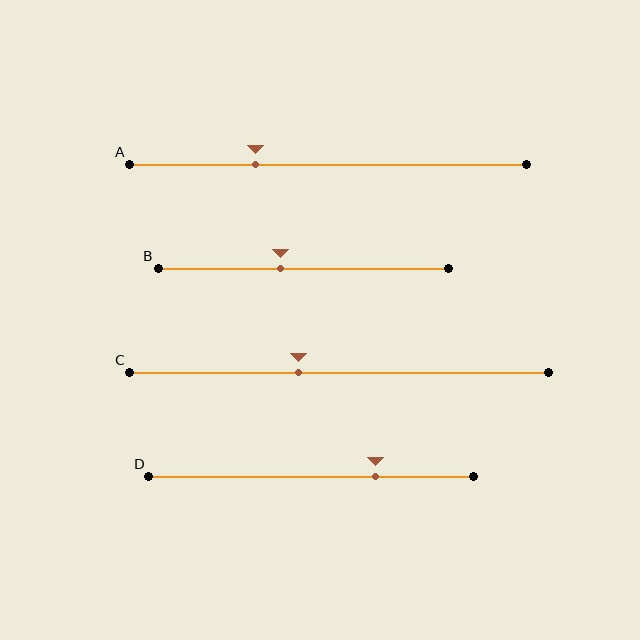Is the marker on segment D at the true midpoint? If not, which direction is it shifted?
No, the marker on segment D is shifted to the right by about 20% of the segment length.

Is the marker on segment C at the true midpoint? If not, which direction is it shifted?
No, the marker on segment C is shifted to the left by about 10% of the segment length.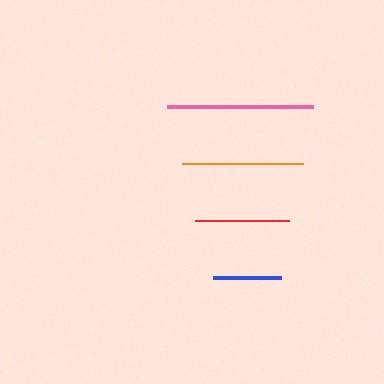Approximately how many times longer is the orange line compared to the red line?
The orange line is approximately 1.3 times the length of the red line.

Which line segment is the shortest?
The blue line is the shortest at approximately 69 pixels.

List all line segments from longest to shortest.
From longest to shortest: pink, orange, red, blue.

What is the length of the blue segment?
The blue segment is approximately 69 pixels long.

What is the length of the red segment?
The red segment is approximately 94 pixels long.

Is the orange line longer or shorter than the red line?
The orange line is longer than the red line.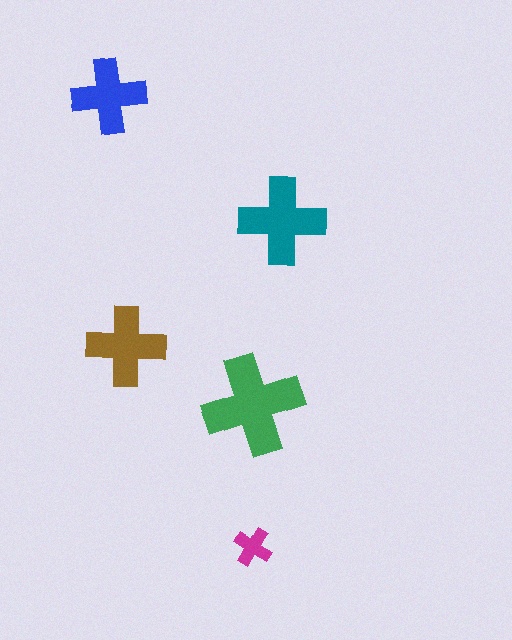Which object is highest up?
The blue cross is topmost.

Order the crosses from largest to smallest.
the green one, the teal one, the brown one, the blue one, the magenta one.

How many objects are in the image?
There are 5 objects in the image.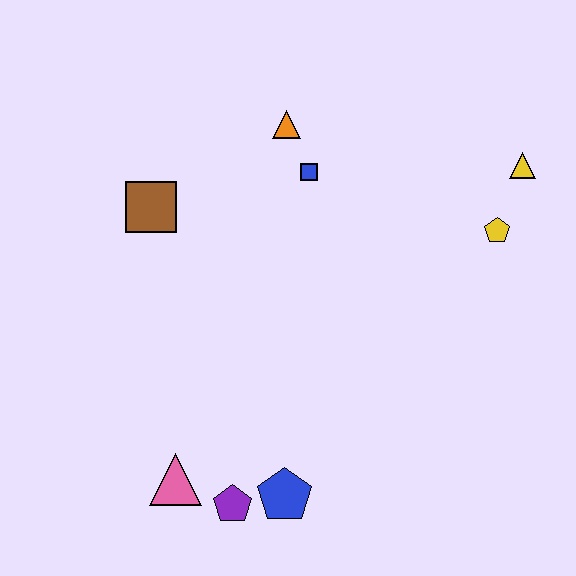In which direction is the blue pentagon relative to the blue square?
The blue pentagon is below the blue square.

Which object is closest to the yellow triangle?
The yellow pentagon is closest to the yellow triangle.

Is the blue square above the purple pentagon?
Yes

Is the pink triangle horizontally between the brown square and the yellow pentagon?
Yes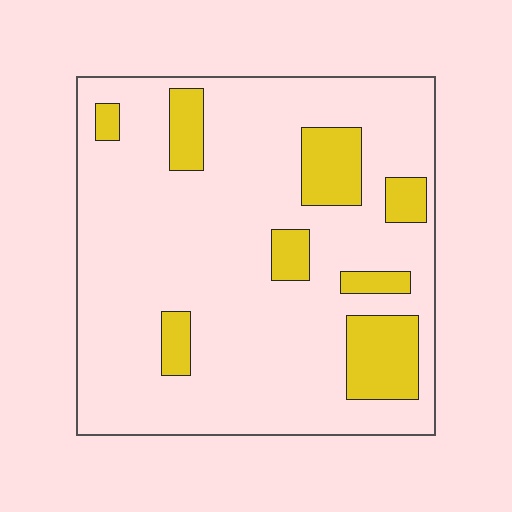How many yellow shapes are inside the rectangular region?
8.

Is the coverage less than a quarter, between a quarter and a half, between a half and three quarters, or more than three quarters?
Less than a quarter.